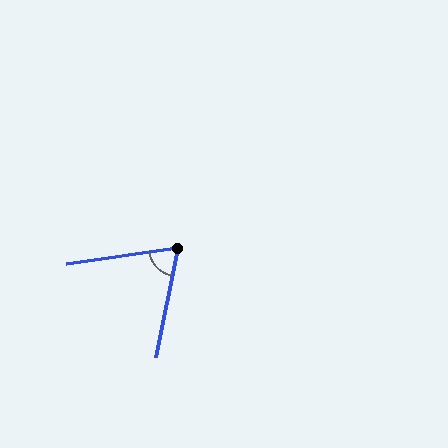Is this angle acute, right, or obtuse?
It is acute.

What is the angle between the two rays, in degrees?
Approximately 70 degrees.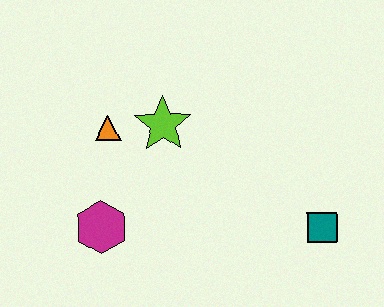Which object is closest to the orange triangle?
The lime star is closest to the orange triangle.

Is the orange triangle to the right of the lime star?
No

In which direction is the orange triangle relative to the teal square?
The orange triangle is to the left of the teal square.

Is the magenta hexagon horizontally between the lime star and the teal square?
No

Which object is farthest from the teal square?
The orange triangle is farthest from the teal square.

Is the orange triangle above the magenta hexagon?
Yes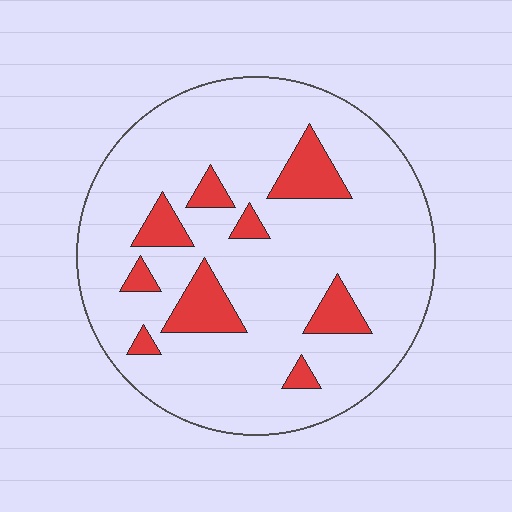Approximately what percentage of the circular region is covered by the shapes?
Approximately 15%.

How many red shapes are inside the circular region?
9.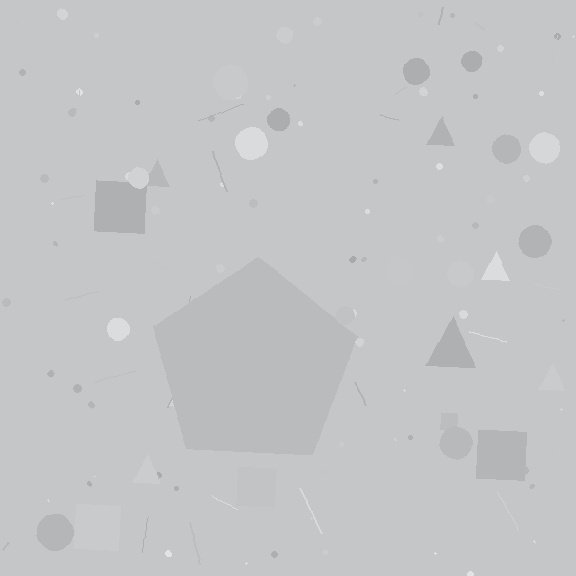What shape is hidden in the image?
A pentagon is hidden in the image.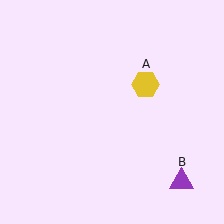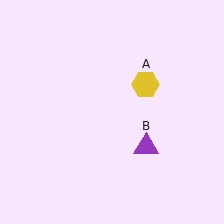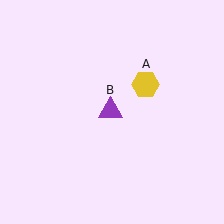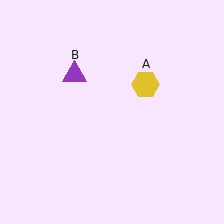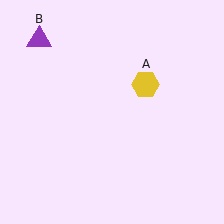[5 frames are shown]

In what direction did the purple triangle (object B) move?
The purple triangle (object B) moved up and to the left.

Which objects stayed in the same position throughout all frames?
Yellow hexagon (object A) remained stationary.